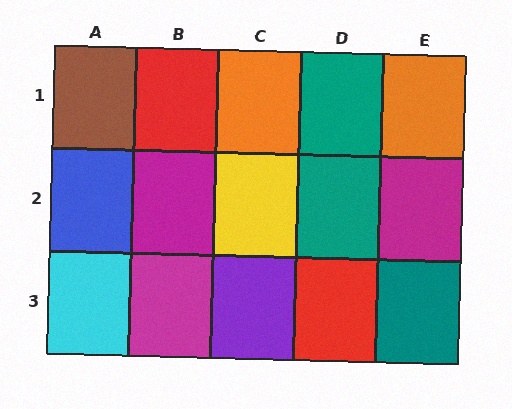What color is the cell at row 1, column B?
Red.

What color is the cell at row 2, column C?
Yellow.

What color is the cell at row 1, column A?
Brown.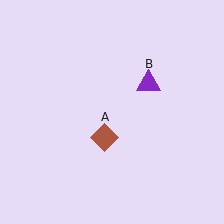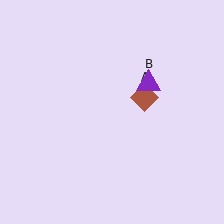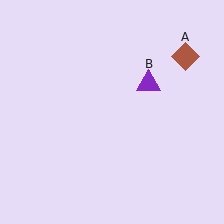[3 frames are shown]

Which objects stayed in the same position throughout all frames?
Purple triangle (object B) remained stationary.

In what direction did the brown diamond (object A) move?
The brown diamond (object A) moved up and to the right.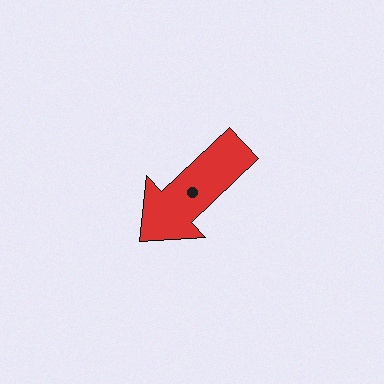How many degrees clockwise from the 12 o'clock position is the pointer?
Approximately 227 degrees.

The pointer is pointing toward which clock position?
Roughly 8 o'clock.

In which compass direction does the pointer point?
Southwest.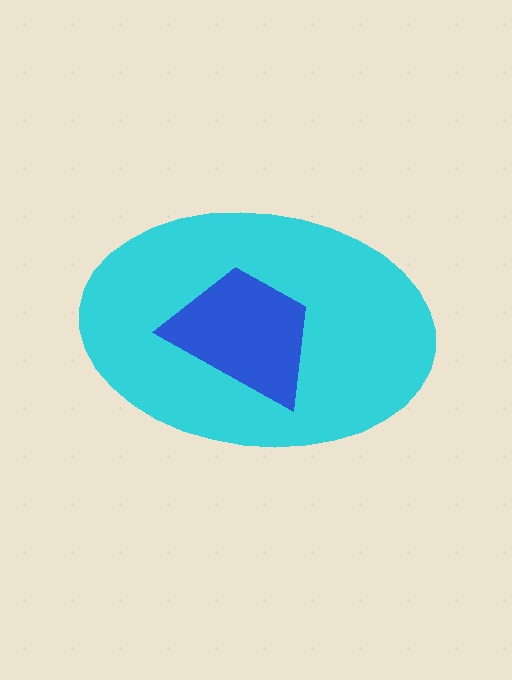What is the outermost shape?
The cyan ellipse.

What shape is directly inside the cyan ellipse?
The blue trapezoid.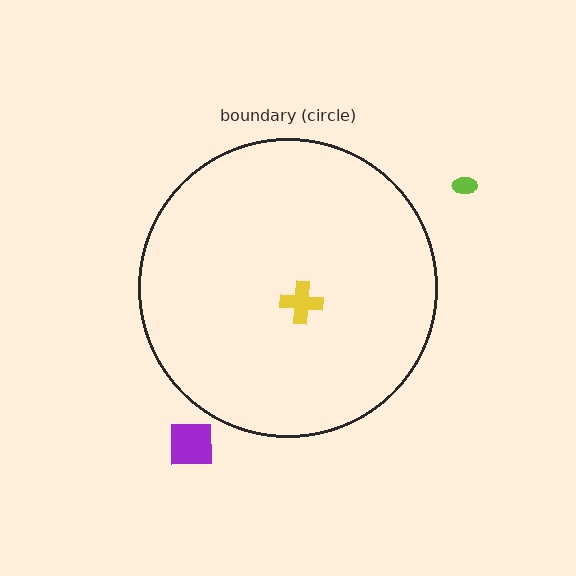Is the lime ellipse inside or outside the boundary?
Outside.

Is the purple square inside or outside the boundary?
Outside.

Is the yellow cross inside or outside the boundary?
Inside.